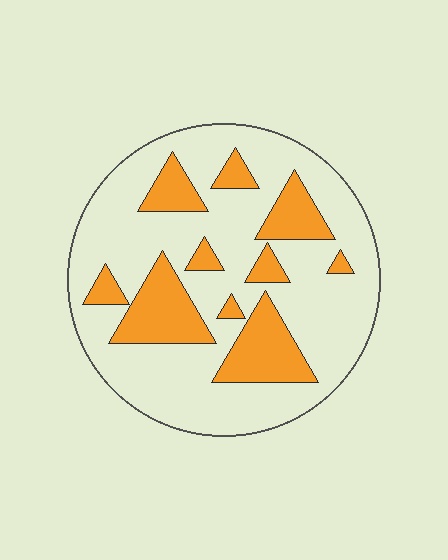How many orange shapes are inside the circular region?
10.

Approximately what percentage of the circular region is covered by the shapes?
Approximately 25%.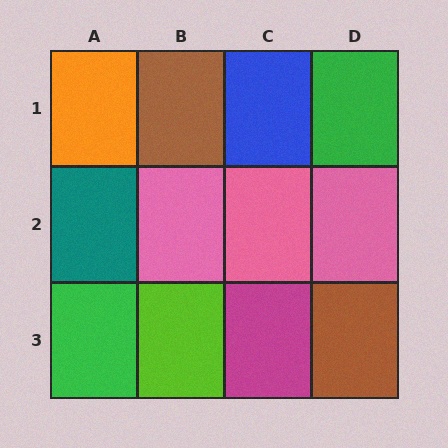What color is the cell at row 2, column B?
Pink.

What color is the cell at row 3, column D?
Brown.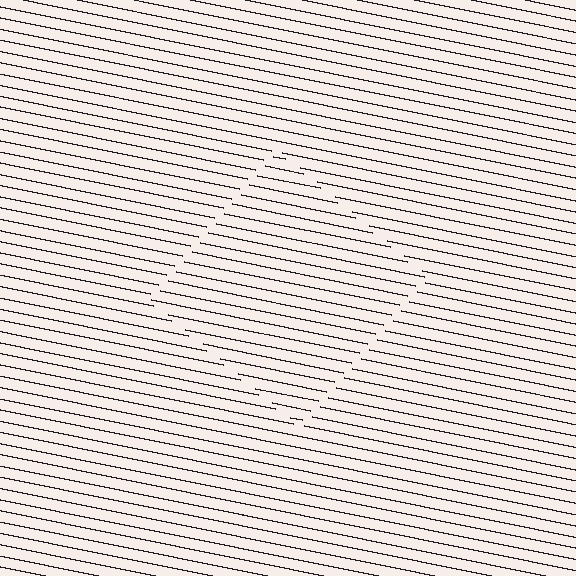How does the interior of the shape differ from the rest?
The interior of the shape contains the same grating, shifted by half a period — the contour is defined by the phase discontinuity where line-ends from the inner and outer gratings abut.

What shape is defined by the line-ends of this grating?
An illusory square. The interior of the shape contains the same grating, shifted by half a period — the contour is defined by the phase discontinuity where line-ends from the inner and outer gratings abut.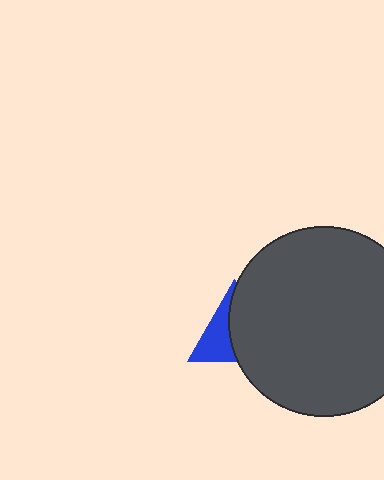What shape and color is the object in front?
The object in front is a dark gray circle.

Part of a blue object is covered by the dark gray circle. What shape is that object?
It is a triangle.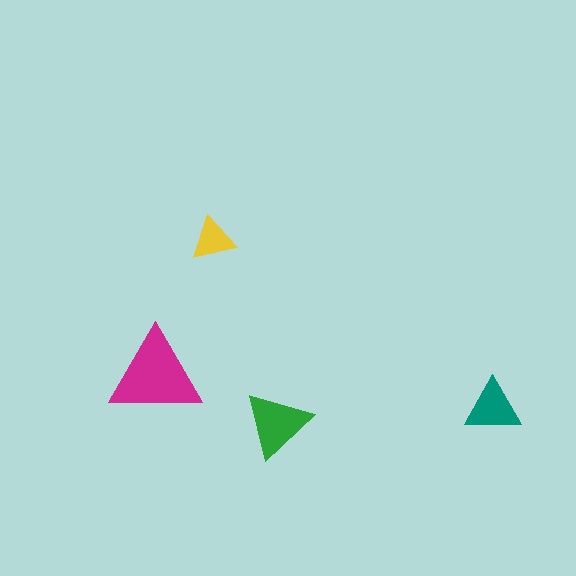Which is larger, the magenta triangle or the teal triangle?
The magenta one.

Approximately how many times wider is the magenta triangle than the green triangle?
About 1.5 times wider.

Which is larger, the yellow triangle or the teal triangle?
The teal one.